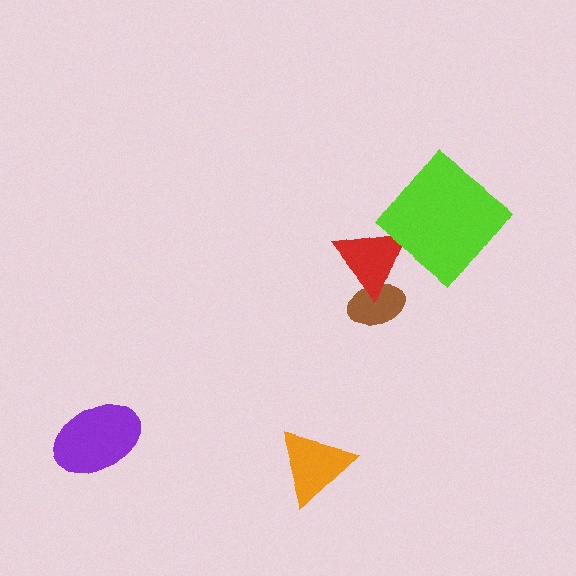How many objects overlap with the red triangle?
1 object overlaps with the red triangle.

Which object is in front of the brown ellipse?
The red triangle is in front of the brown ellipse.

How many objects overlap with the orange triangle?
0 objects overlap with the orange triangle.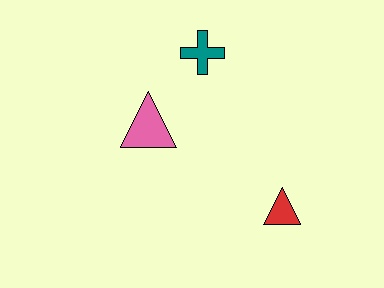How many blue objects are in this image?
There are no blue objects.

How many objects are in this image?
There are 3 objects.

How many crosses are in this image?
There is 1 cross.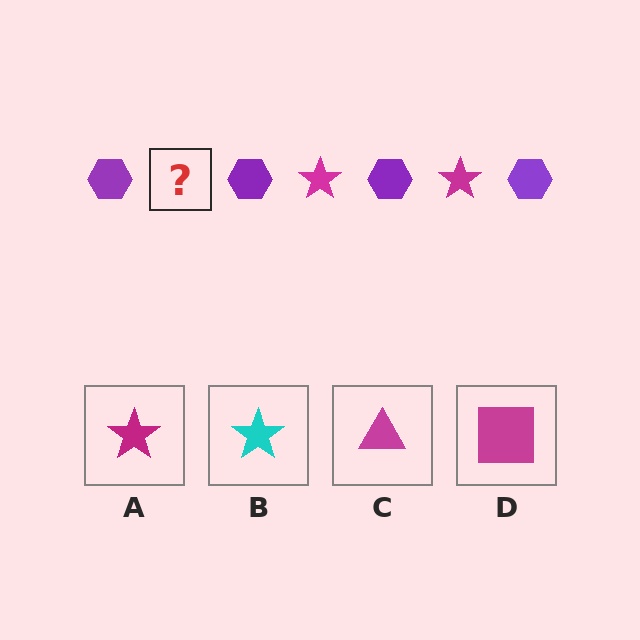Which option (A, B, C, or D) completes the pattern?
A.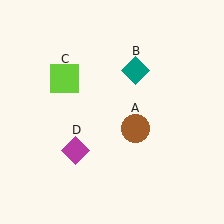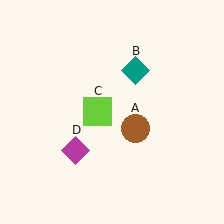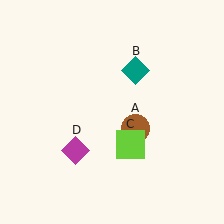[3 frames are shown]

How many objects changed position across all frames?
1 object changed position: lime square (object C).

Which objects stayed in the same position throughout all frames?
Brown circle (object A) and teal diamond (object B) and magenta diamond (object D) remained stationary.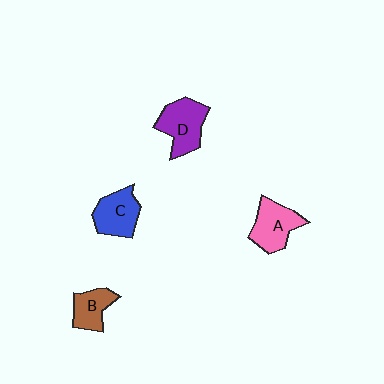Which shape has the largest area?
Shape D (purple).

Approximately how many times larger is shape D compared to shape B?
Approximately 1.5 times.